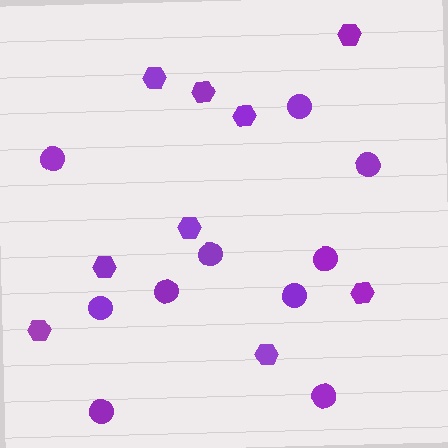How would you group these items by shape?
There are 2 groups: one group of circles (10) and one group of hexagons (9).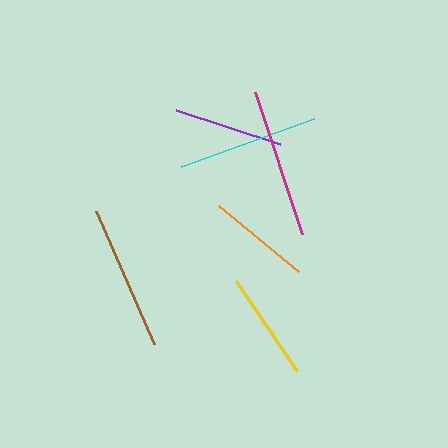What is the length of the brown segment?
The brown segment is approximately 146 pixels long.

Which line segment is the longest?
The magenta line is the longest at approximately 150 pixels.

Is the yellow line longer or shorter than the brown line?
The brown line is longer than the yellow line.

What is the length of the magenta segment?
The magenta segment is approximately 150 pixels long.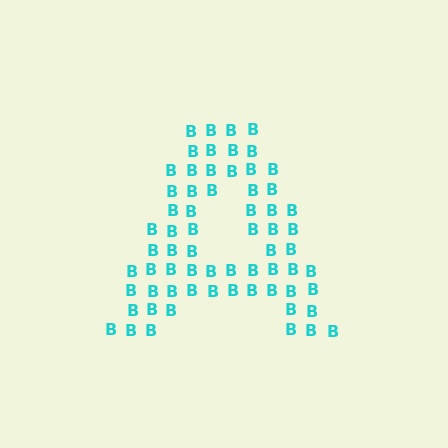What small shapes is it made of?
It is made of small letter B's.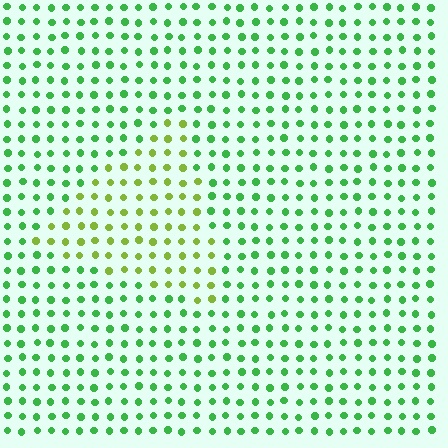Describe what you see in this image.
The image is filled with small green elements in a uniform arrangement. A triangle-shaped region is visible where the elements are tinted to a slightly different hue, forming a subtle color boundary.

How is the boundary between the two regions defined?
The boundary is defined purely by a slight shift in hue (about 41 degrees). Spacing, size, and orientation are identical on both sides.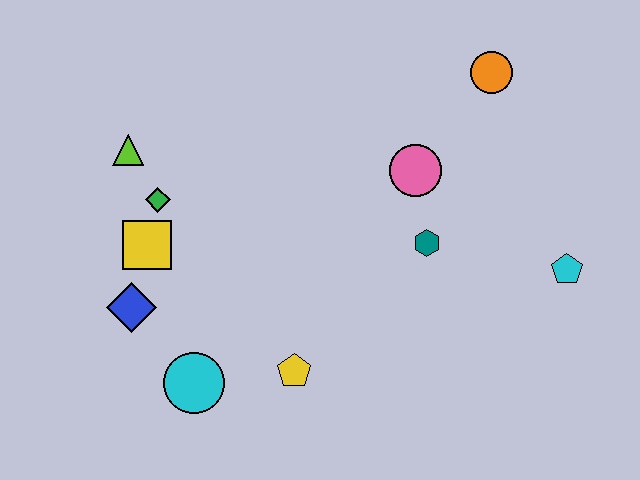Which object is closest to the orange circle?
The pink circle is closest to the orange circle.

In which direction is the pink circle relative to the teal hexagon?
The pink circle is above the teal hexagon.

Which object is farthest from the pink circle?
The blue diamond is farthest from the pink circle.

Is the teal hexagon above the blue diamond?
Yes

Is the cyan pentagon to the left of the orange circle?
No